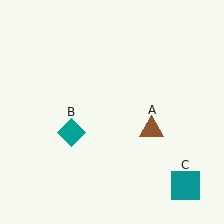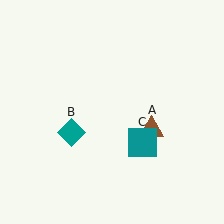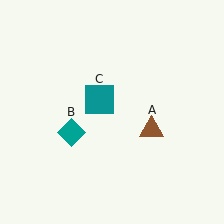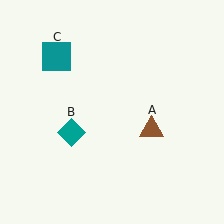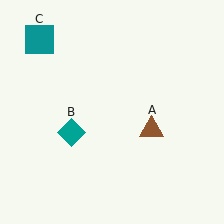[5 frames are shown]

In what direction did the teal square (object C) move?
The teal square (object C) moved up and to the left.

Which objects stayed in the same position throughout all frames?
Brown triangle (object A) and teal diamond (object B) remained stationary.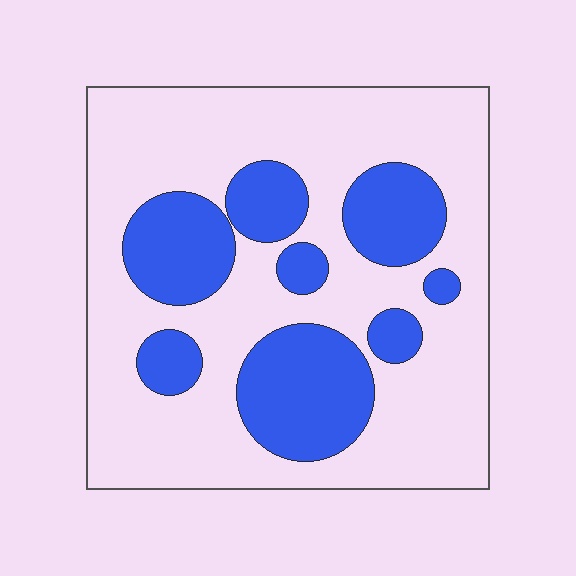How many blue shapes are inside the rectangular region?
8.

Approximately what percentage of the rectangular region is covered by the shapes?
Approximately 30%.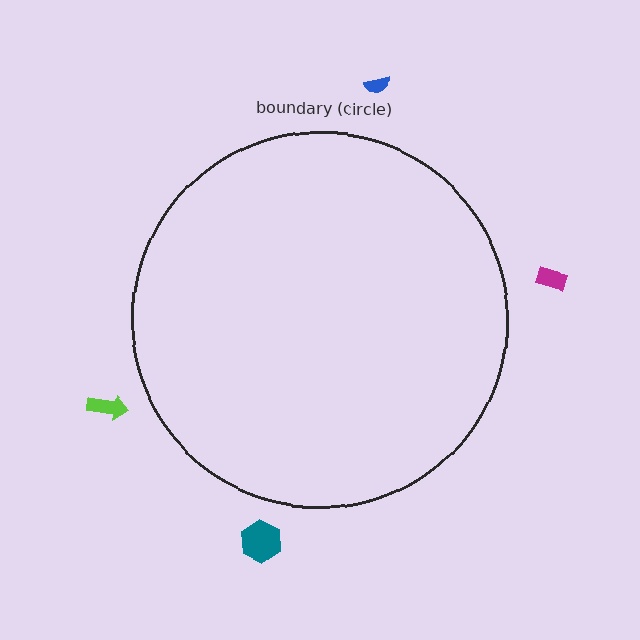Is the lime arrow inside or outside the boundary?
Outside.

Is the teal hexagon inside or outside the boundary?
Outside.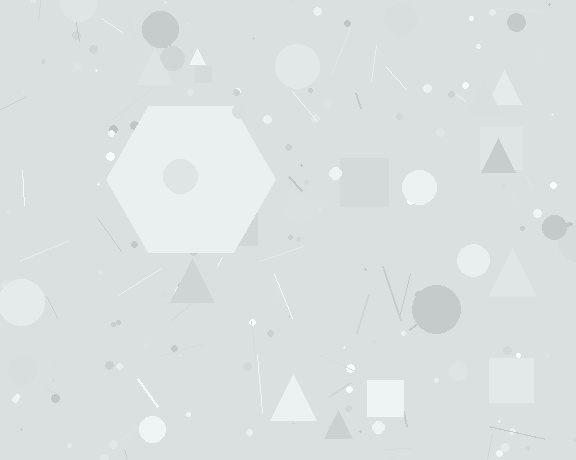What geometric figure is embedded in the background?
A hexagon is embedded in the background.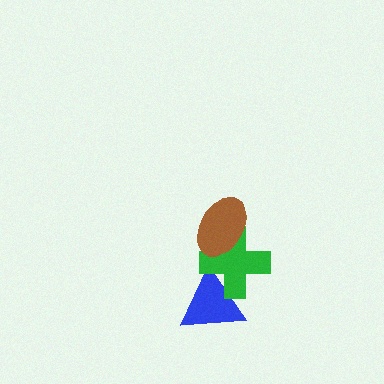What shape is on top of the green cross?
The brown ellipse is on top of the green cross.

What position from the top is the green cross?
The green cross is 2nd from the top.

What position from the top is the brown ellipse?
The brown ellipse is 1st from the top.